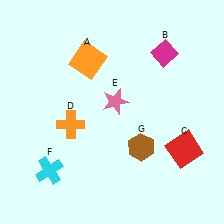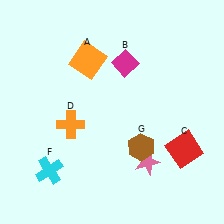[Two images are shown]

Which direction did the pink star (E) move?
The pink star (E) moved down.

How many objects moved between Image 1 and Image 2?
2 objects moved between the two images.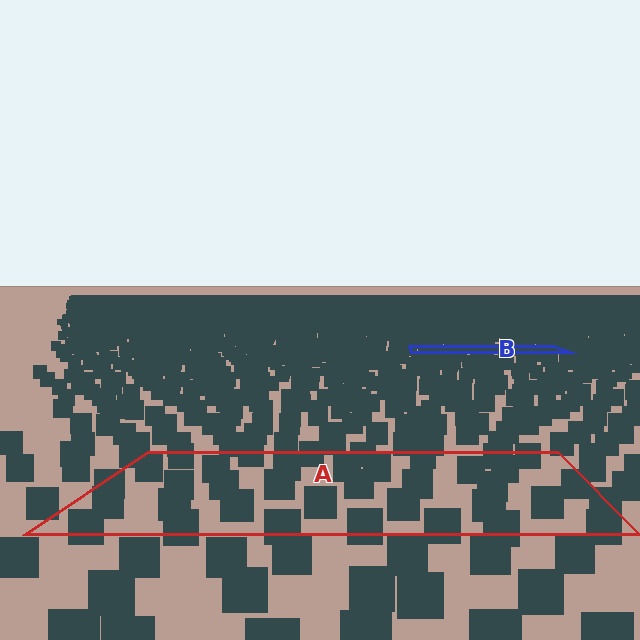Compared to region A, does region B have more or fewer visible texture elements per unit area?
Region B has more texture elements per unit area — they are packed more densely because it is farther away.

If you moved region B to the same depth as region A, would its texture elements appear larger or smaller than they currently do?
They would appear larger. At a closer depth, the same texture elements are projected at a bigger on-screen size.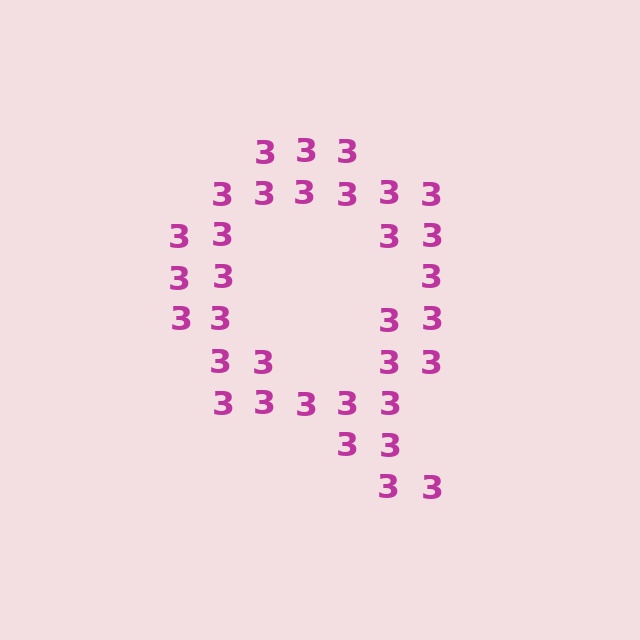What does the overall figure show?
The overall figure shows the letter Q.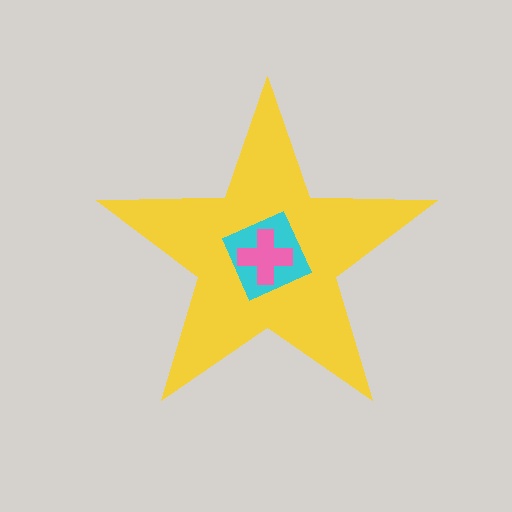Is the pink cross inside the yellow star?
Yes.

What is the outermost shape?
The yellow star.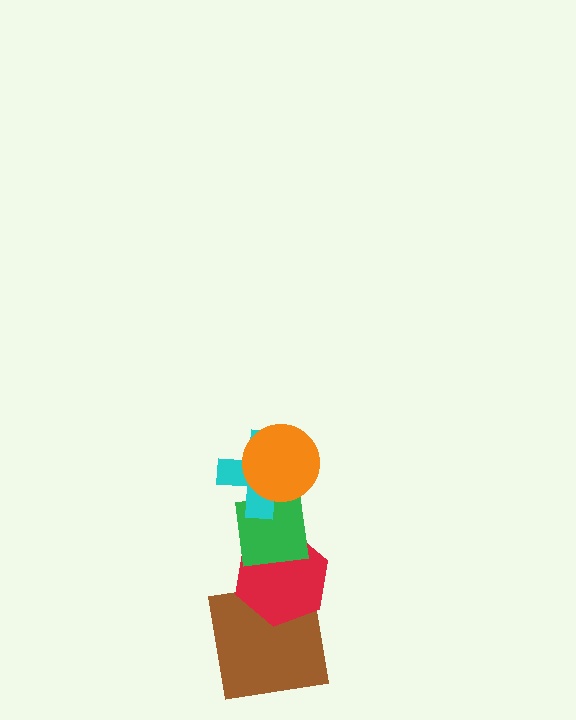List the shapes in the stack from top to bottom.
From top to bottom: the orange circle, the cyan cross, the green square, the red hexagon, the brown square.